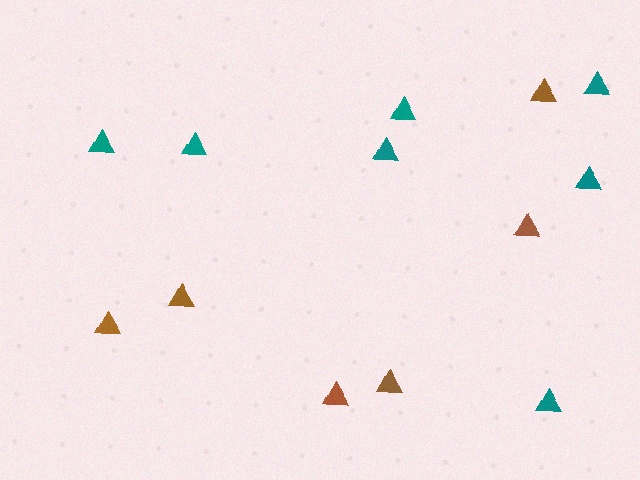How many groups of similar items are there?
There are 2 groups: one group of brown triangles (6) and one group of teal triangles (7).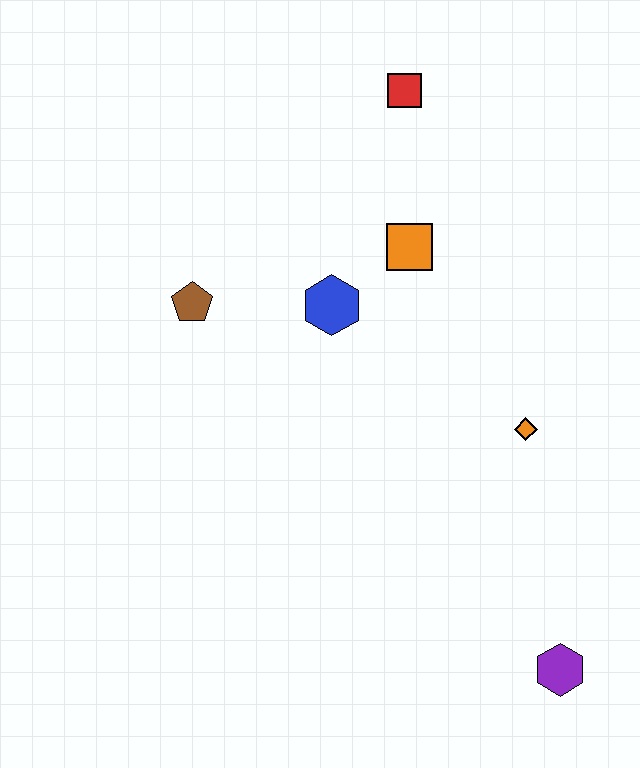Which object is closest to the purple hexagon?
The orange diamond is closest to the purple hexagon.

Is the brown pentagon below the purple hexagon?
No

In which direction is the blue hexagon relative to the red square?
The blue hexagon is below the red square.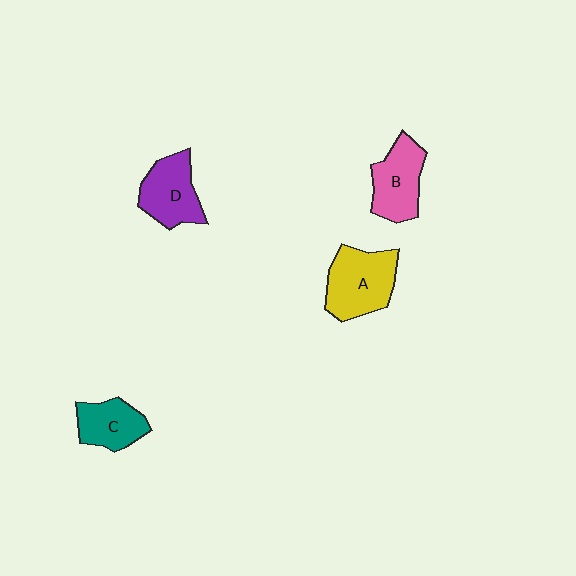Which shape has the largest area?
Shape A (yellow).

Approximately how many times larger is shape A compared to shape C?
Approximately 1.5 times.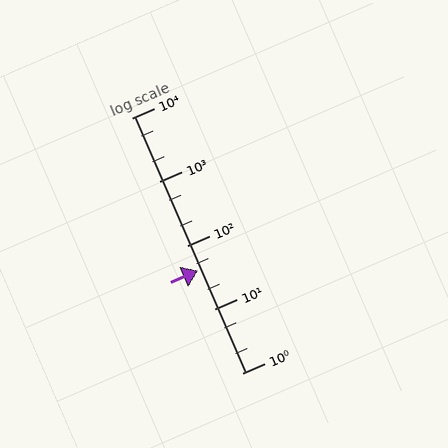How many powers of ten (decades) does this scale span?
The scale spans 4 decades, from 1 to 10000.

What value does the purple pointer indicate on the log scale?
The pointer indicates approximately 40.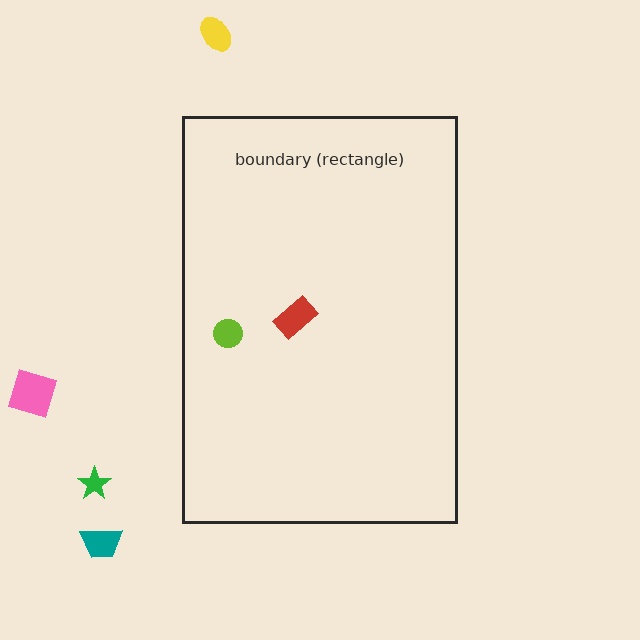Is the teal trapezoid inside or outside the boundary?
Outside.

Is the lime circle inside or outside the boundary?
Inside.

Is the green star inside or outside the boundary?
Outside.